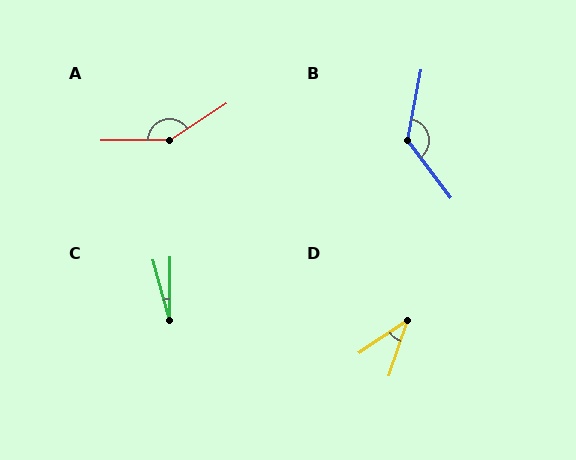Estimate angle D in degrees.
Approximately 38 degrees.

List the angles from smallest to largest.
C (16°), D (38°), B (132°), A (148°).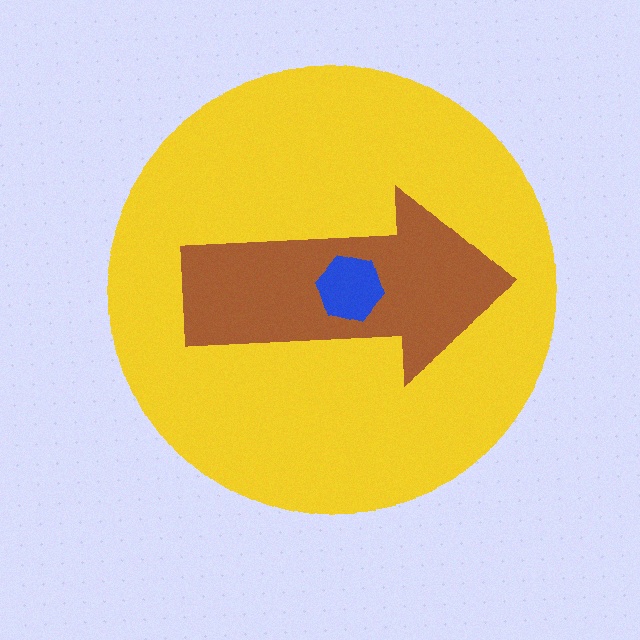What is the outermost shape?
The yellow circle.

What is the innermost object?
The blue hexagon.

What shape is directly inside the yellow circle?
The brown arrow.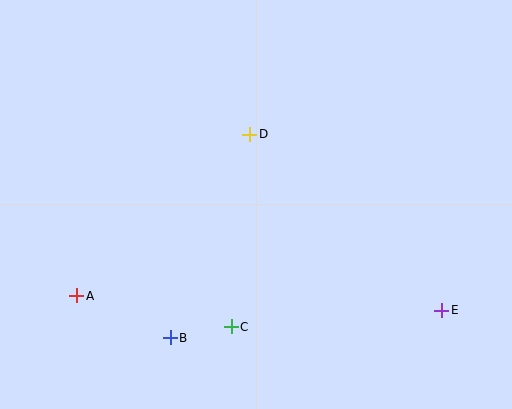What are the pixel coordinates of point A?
Point A is at (77, 296).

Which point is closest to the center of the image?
Point D at (250, 134) is closest to the center.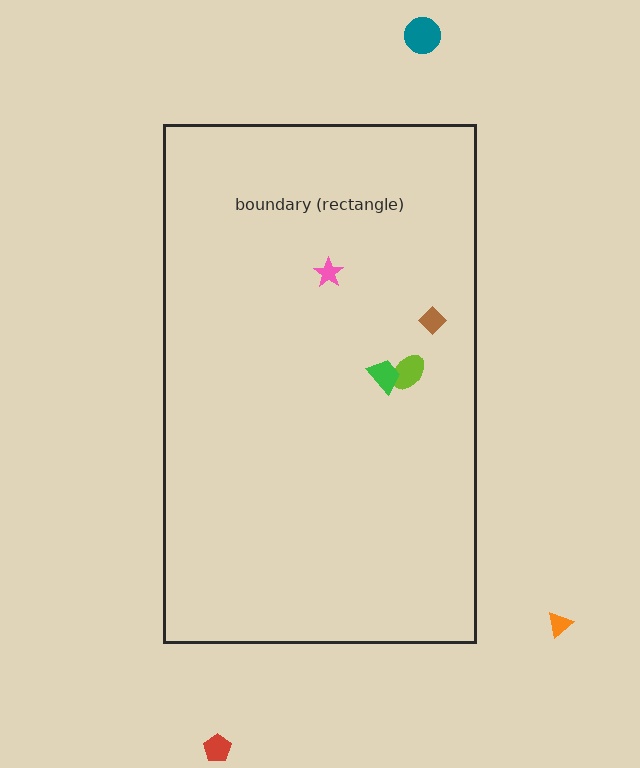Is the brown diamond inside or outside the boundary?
Inside.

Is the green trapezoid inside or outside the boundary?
Inside.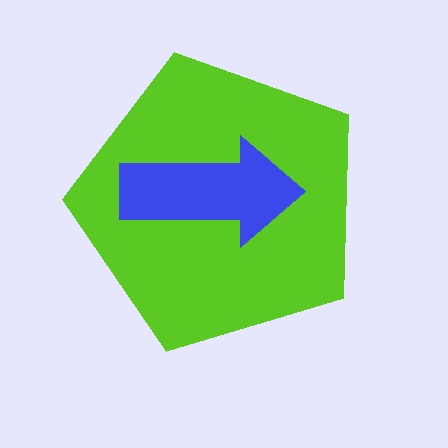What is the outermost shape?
The lime pentagon.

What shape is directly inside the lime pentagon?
The blue arrow.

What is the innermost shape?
The blue arrow.